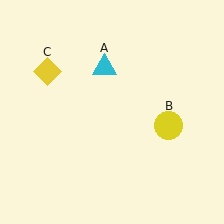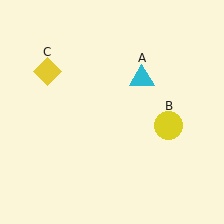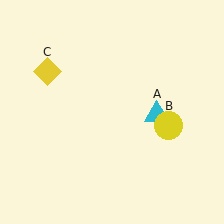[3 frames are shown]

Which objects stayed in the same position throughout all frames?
Yellow circle (object B) and yellow diamond (object C) remained stationary.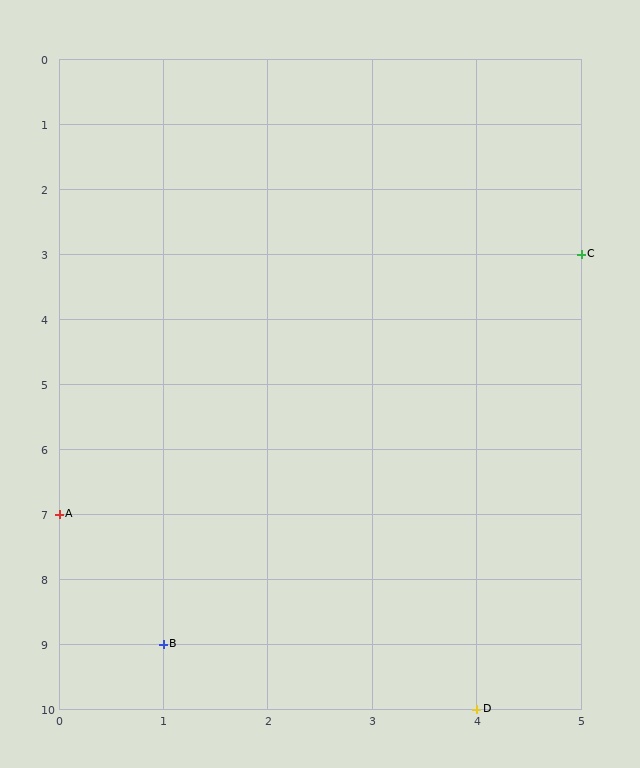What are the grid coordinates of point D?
Point D is at grid coordinates (4, 10).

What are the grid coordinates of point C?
Point C is at grid coordinates (5, 3).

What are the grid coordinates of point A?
Point A is at grid coordinates (0, 7).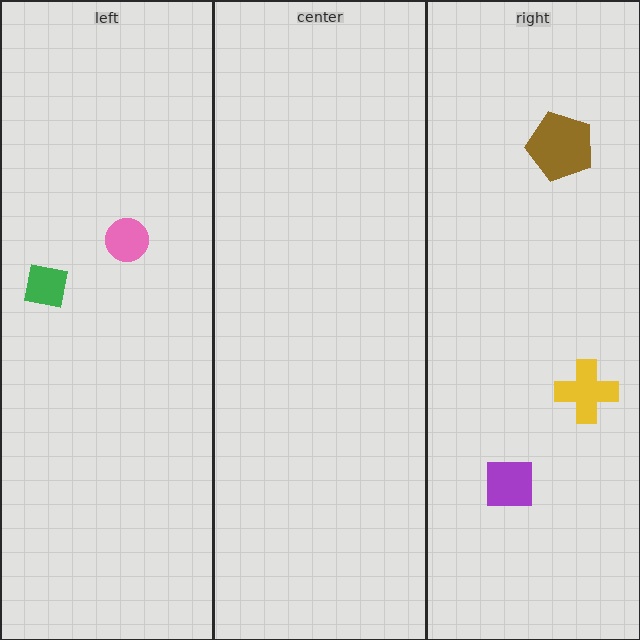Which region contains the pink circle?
The left region.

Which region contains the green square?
The left region.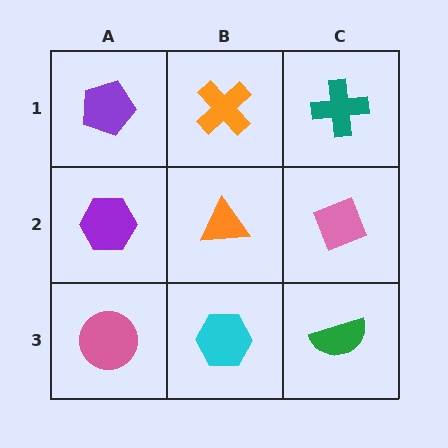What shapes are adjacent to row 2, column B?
An orange cross (row 1, column B), a cyan hexagon (row 3, column B), a purple hexagon (row 2, column A), a pink diamond (row 2, column C).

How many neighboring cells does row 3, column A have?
2.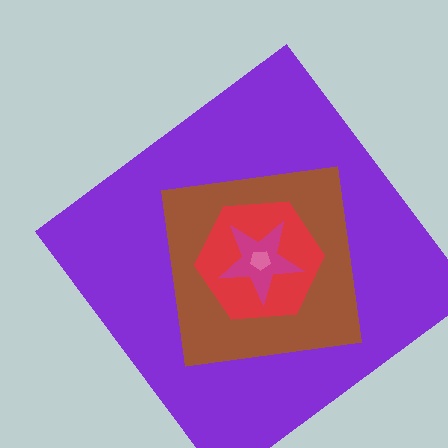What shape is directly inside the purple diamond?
The brown square.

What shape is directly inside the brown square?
The red hexagon.